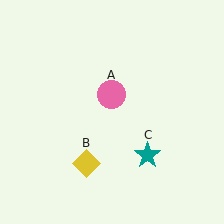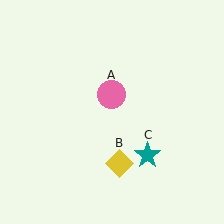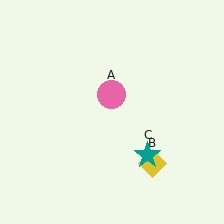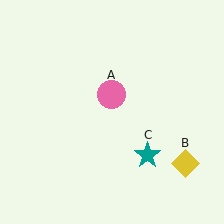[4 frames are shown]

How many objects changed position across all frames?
1 object changed position: yellow diamond (object B).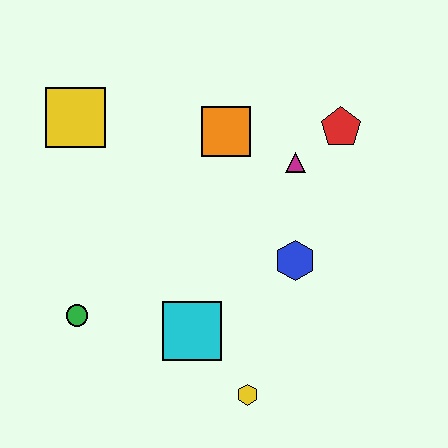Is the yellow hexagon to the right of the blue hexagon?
No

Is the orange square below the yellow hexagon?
No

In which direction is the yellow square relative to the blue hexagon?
The yellow square is to the left of the blue hexagon.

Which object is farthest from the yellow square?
The yellow hexagon is farthest from the yellow square.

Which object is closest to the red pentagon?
The magenta triangle is closest to the red pentagon.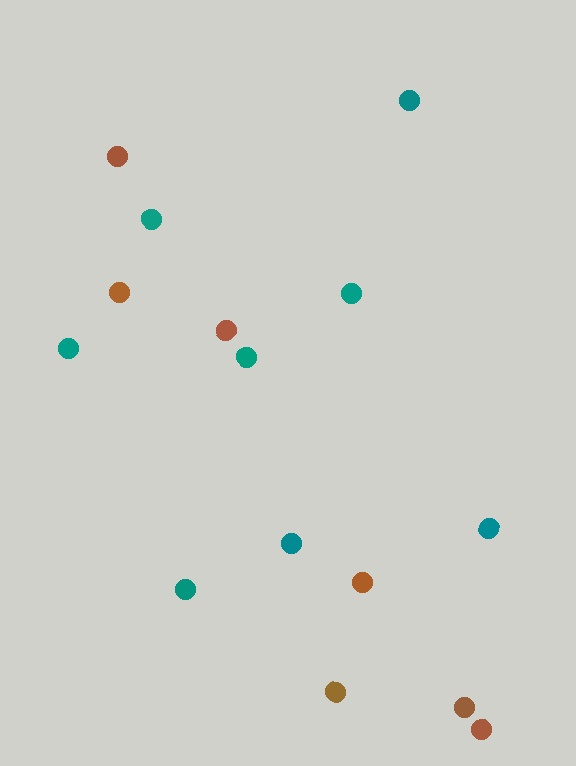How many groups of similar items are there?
There are 2 groups: one group of teal circles (8) and one group of brown circles (7).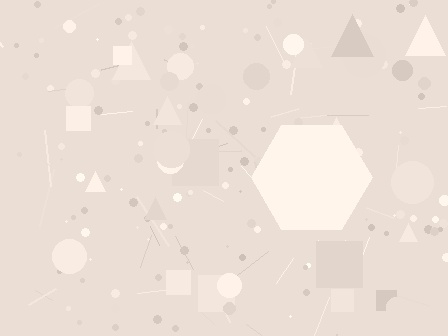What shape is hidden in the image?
A hexagon is hidden in the image.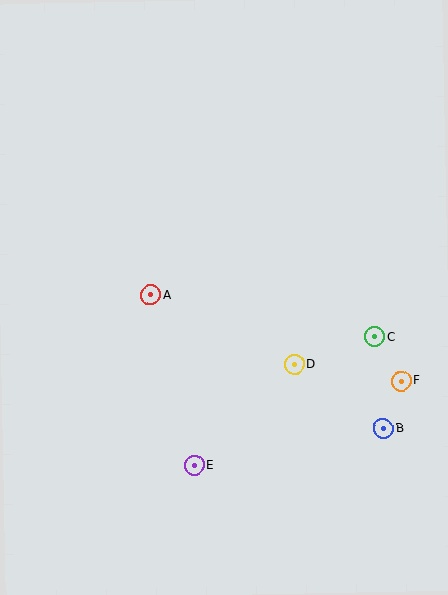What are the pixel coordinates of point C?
Point C is at (375, 337).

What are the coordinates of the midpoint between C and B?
The midpoint between C and B is at (379, 383).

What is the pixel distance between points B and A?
The distance between B and A is 268 pixels.